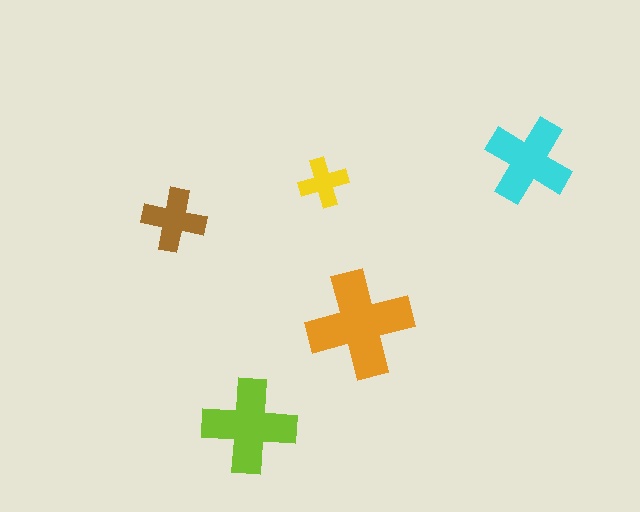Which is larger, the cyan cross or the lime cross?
The lime one.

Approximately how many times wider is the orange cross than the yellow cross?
About 2 times wider.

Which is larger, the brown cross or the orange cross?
The orange one.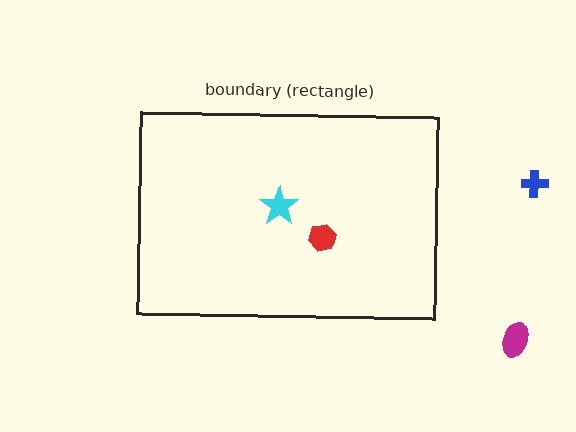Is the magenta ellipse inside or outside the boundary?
Outside.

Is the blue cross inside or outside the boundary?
Outside.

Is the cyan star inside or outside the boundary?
Inside.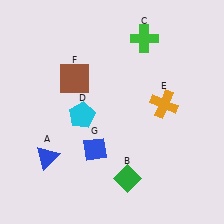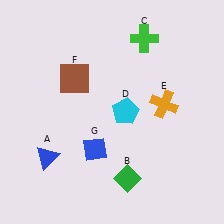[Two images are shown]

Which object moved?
The cyan pentagon (D) moved right.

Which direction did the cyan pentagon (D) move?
The cyan pentagon (D) moved right.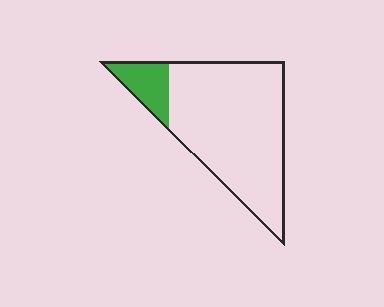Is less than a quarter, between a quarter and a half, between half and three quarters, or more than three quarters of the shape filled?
Less than a quarter.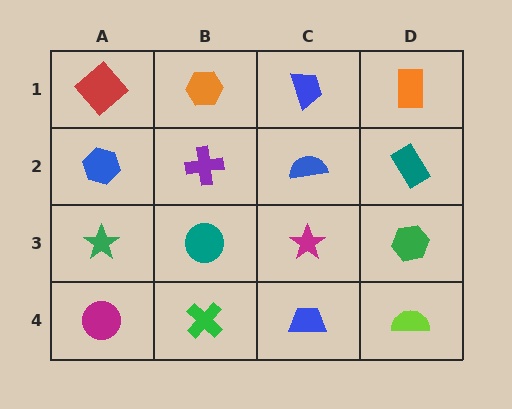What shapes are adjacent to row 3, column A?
A blue hexagon (row 2, column A), a magenta circle (row 4, column A), a teal circle (row 3, column B).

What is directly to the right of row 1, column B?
A blue trapezoid.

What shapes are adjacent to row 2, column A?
A red diamond (row 1, column A), a green star (row 3, column A), a purple cross (row 2, column B).